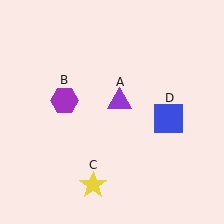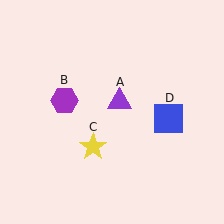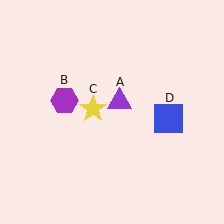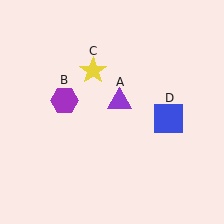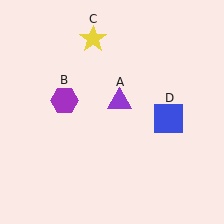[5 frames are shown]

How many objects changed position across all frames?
1 object changed position: yellow star (object C).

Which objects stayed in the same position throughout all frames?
Purple triangle (object A) and purple hexagon (object B) and blue square (object D) remained stationary.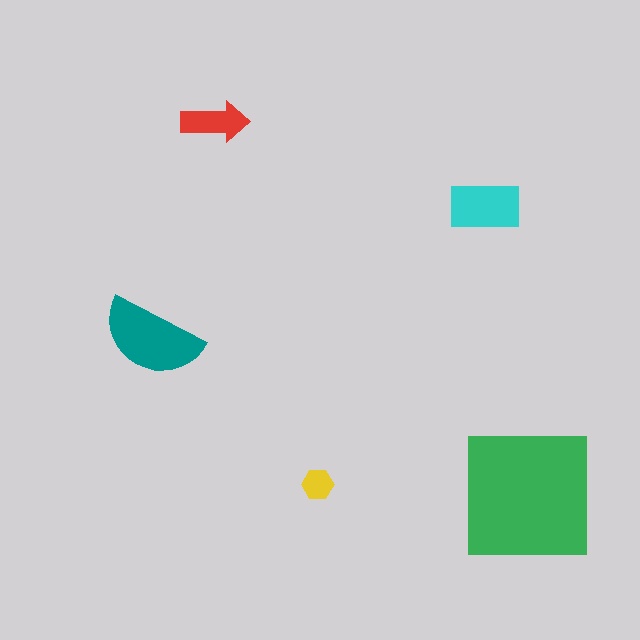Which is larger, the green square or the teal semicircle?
The green square.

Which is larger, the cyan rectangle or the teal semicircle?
The teal semicircle.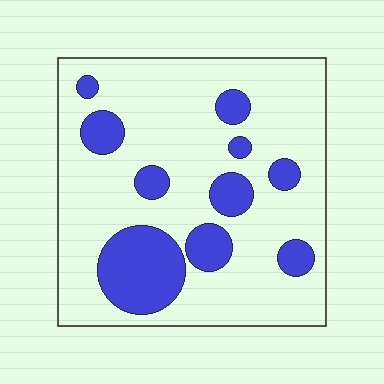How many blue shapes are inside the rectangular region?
10.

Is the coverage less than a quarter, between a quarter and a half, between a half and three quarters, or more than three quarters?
Less than a quarter.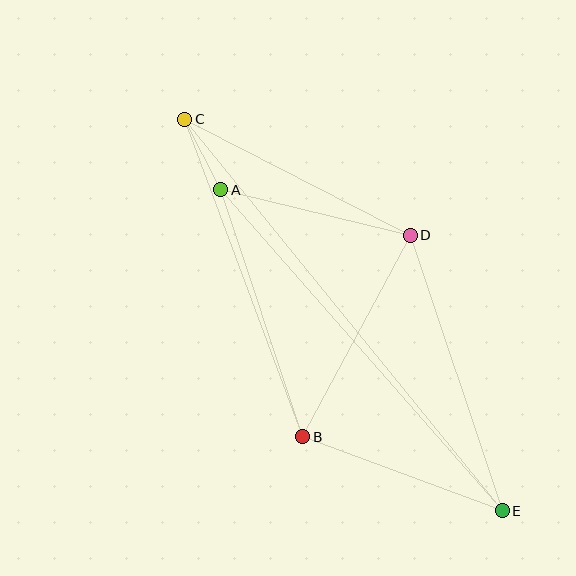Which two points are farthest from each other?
Points C and E are farthest from each other.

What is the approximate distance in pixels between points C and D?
The distance between C and D is approximately 253 pixels.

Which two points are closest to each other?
Points A and C are closest to each other.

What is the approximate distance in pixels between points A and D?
The distance between A and D is approximately 195 pixels.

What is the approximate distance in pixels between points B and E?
The distance between B and E is approximately 213 pixels.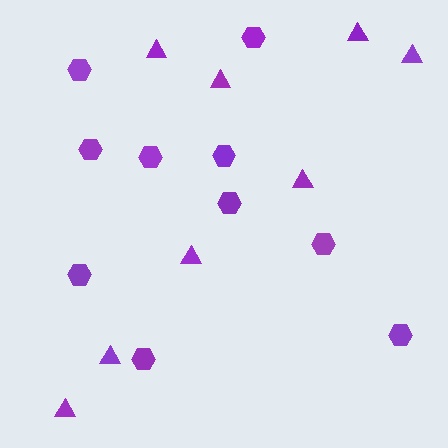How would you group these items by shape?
There are 2 groups: one group of triangles (8) and one group of hexagons (10).